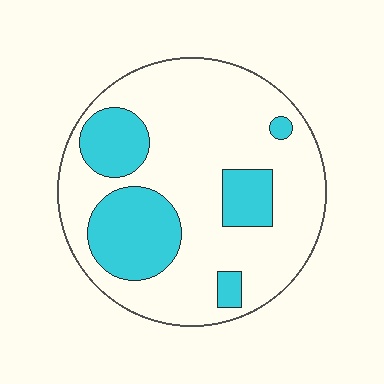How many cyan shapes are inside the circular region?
5.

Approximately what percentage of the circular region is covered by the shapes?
Approximately 25%.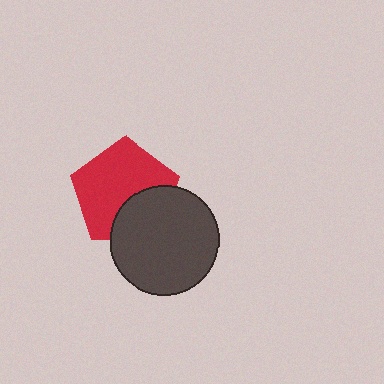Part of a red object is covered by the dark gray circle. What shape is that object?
It is a pentagon.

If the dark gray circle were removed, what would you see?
You would see the complete red pentagon.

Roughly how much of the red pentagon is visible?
Most of it is visible (roughly 67%).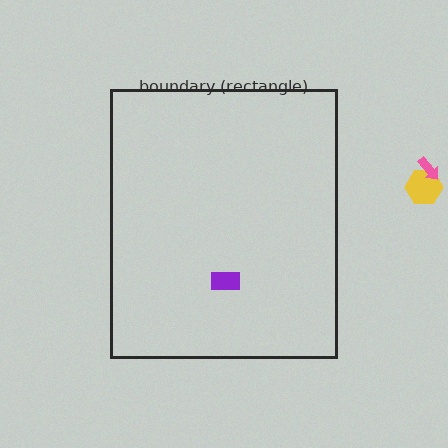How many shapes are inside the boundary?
1 inside, 2 outside.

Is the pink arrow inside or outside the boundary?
Outside.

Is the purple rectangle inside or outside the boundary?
Inside.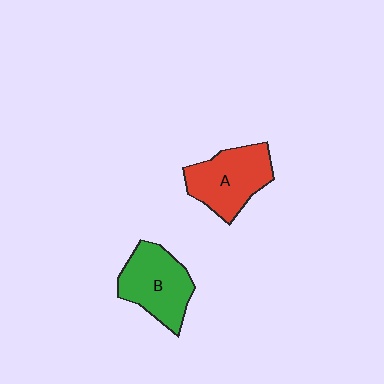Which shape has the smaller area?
Shape B (green).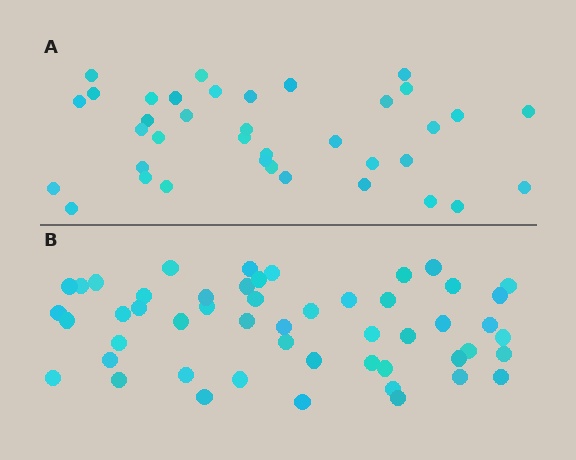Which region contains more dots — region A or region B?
Region B (the bottom region) has more dots.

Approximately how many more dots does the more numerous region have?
Region B has approximately 15 more dots than region A.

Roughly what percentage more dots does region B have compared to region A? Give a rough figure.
About 40% more.